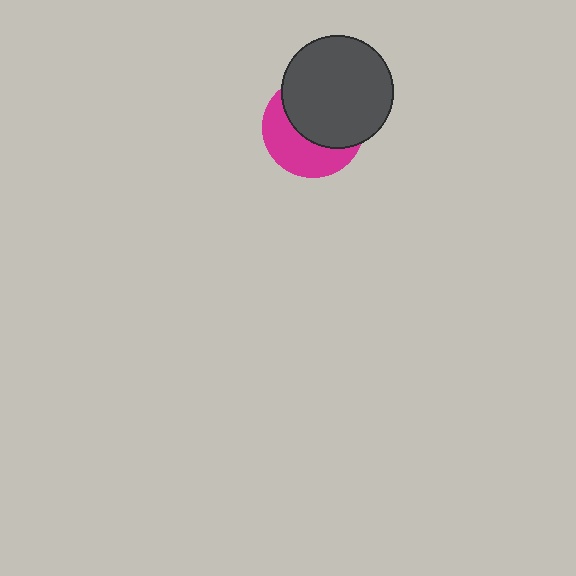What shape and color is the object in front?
The object in front is a dark gray circle.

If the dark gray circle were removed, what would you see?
You would see the complete magenta circle.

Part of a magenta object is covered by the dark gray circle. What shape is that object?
It is a circle.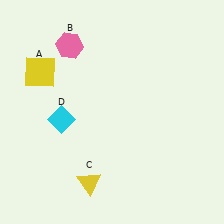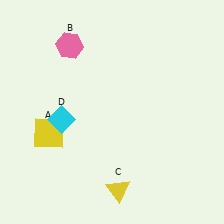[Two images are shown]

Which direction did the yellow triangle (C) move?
The yellow triangle (C) moved right.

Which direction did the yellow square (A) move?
The yellow square (A) moved down.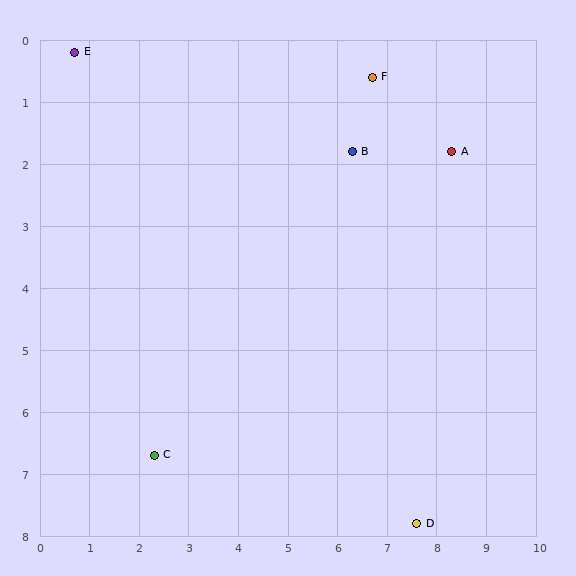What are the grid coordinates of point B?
Point B is at approximately (6.3, 1.8).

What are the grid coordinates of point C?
Point C is at approximately (2.3, 6.7).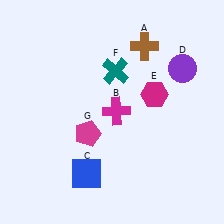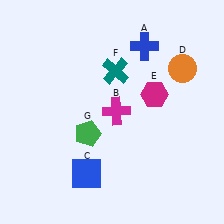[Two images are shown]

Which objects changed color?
A changed from brown to blue. D changed from purple to orange. G changed from magenta to green.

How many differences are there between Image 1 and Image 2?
There are 3 differences between the two images.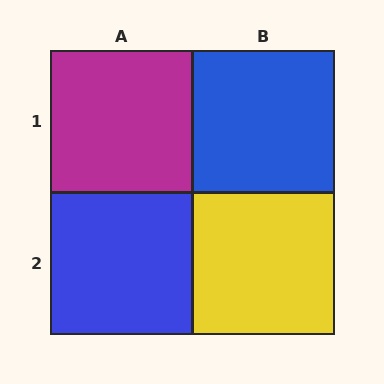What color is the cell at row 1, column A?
Magenta.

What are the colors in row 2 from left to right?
Blue, yellow.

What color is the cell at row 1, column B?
Blue.